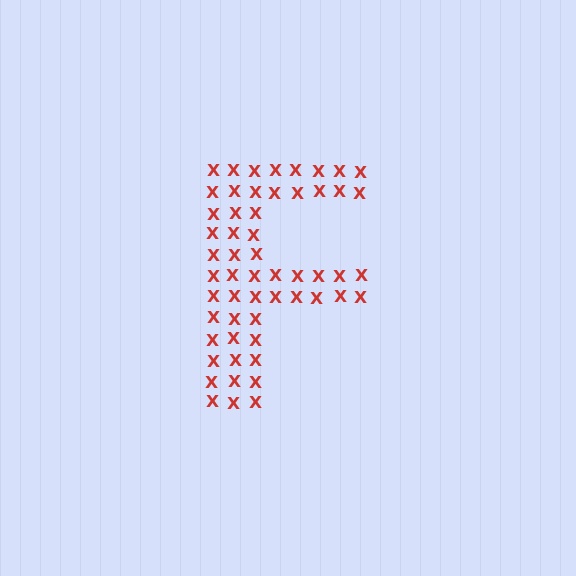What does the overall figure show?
The overall figure shows the letter F.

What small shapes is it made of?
It is made of small letter X's.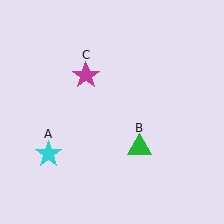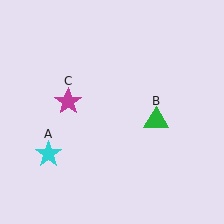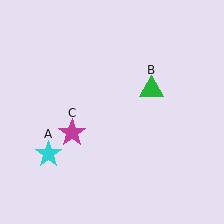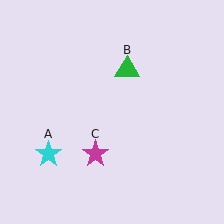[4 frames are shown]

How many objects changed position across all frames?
2 objects changed position: green triangle (object B), magenta star (object C).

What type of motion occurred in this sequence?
The green triangle (object B), magenta star (object C) rotated counterclockwise around the center of the scene.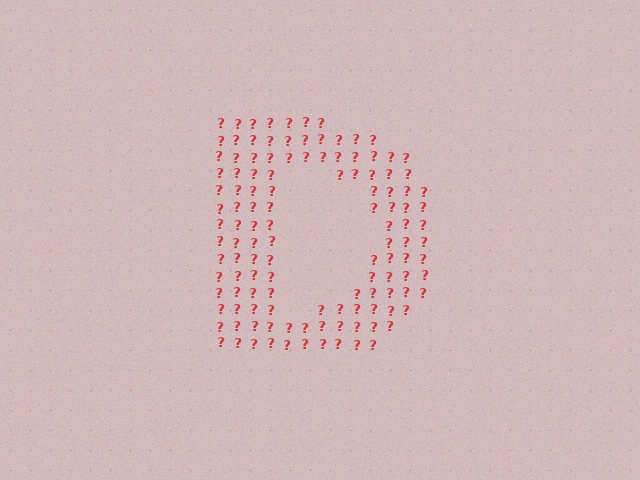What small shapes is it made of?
It is made of small question marks.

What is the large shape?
The large shape is the letter D.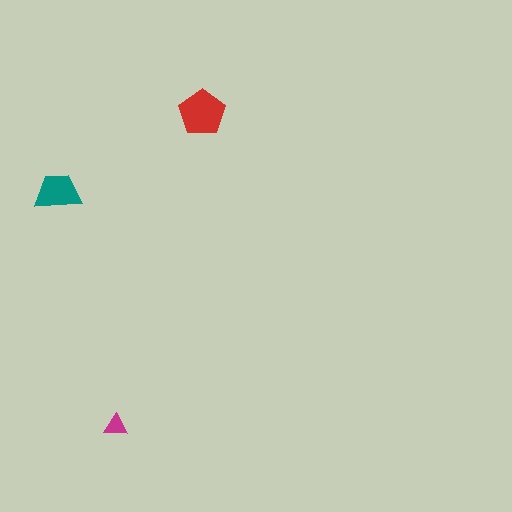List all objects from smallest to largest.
The magenta triangle, the teal trapezoid, the red pentagon.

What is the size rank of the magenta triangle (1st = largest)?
3rd.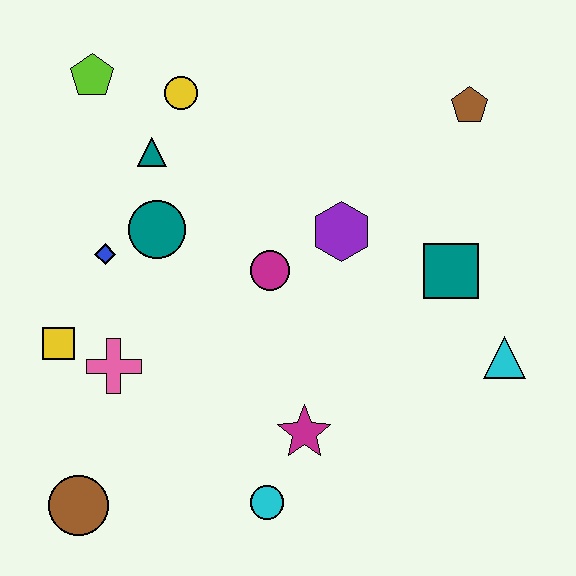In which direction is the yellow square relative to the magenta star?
The yellow square is to the left of the magenta star.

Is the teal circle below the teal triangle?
Yes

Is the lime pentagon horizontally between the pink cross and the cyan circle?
No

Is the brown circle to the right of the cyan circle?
No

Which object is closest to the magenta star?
The cyan circle is closest to the magenta star.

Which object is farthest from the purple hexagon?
The brown circle is farthest from the purple hexagon.